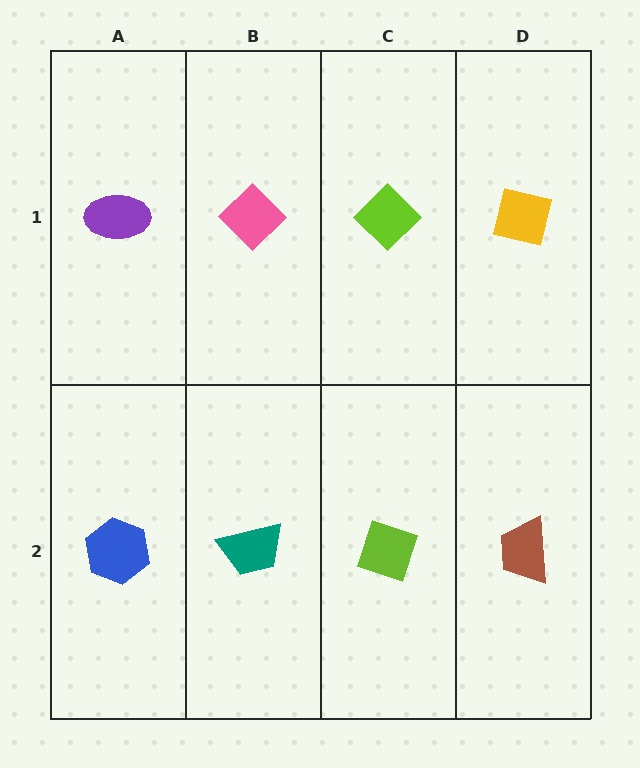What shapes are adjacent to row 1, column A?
A blue hexagon (row 2, column A), a pink diamond (row 1, column B).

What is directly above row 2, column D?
A yellow square.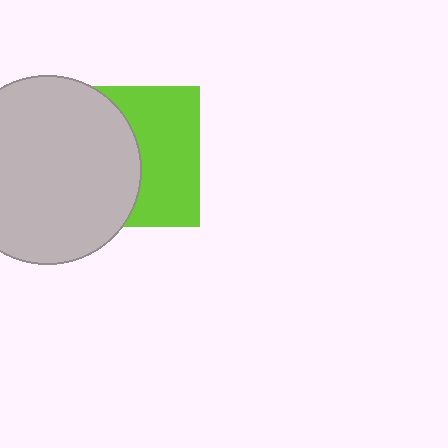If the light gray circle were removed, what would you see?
You would see the complete lime square.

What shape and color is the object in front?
The object in front is a light gray circle.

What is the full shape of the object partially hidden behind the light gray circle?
The partially hidden object is a lime square.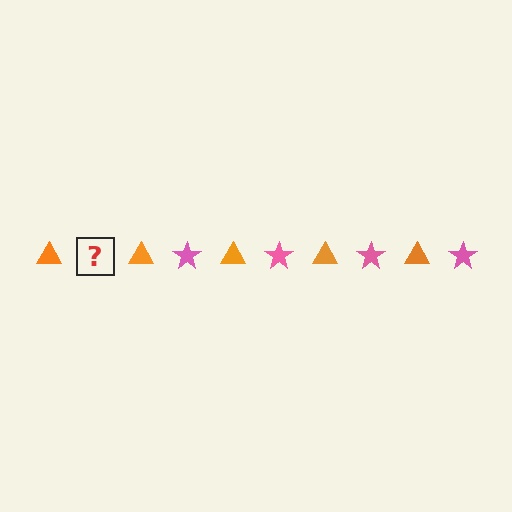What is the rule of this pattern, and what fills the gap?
The rule is that the pattern alternates between orange triangle and pink star. The gap should be filled with a pink star.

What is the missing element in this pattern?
The missing element is a pink star.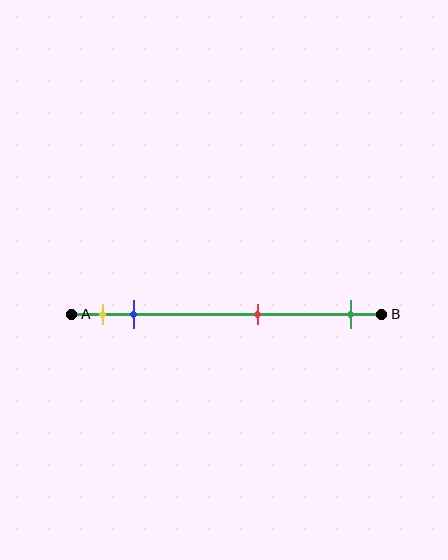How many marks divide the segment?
There are 4 marks dividing the segment.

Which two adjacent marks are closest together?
The yellow and blue marks are the closest adjacent pair.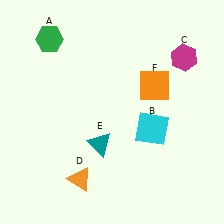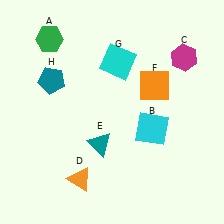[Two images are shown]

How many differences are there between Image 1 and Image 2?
There are 2 differences between the two images.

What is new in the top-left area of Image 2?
A teal pentagon (H) was added in the top-left area of Image 2.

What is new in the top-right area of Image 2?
A cyan square (G) was added in the top-right area of Image 2.